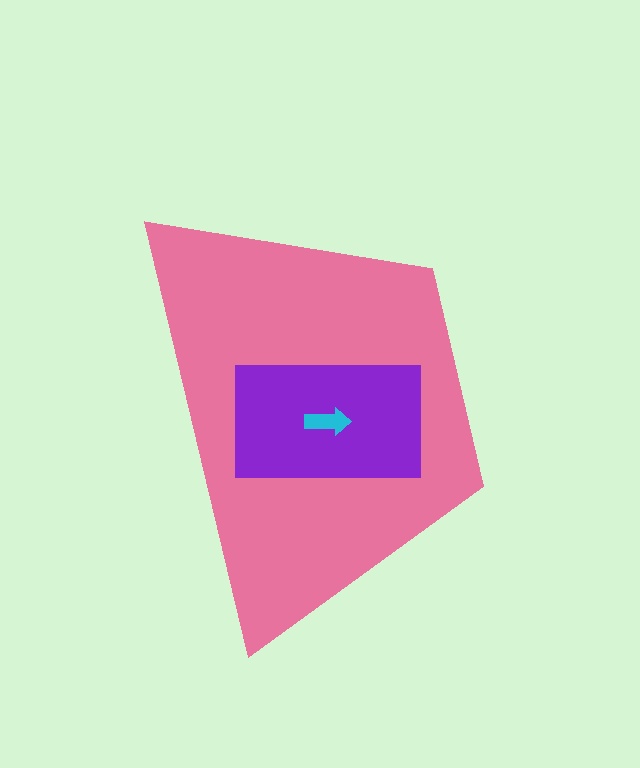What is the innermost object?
The cyan arrow.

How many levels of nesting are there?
3.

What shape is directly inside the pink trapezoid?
The purple rectangle.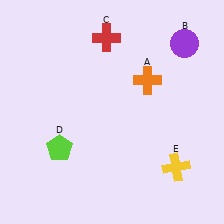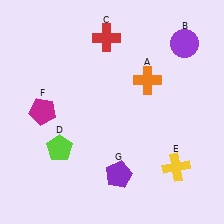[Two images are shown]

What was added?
A magenta pentagon (F), a purple pentagon (G) were added in Image 2.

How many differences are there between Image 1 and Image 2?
There are 2 differences between the two images.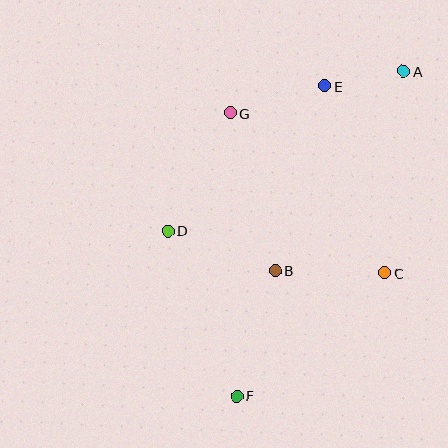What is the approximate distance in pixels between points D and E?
The distance between D and E is approximately 214 pixels.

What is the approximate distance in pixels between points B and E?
The distance between B and E is approximately 191 pixels.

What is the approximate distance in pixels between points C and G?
The distance between C and G is approximately 222 pixels.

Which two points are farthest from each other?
Points A and F are farthest from each other.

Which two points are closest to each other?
Points A and E are closest to each other.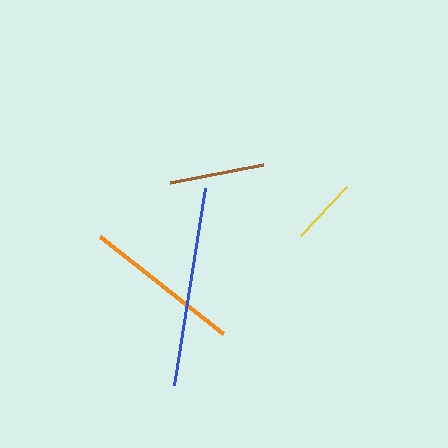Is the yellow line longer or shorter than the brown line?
The brown line is longer than the yellow line.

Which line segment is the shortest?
The yellow line is the shortest at approximately 67 pixels.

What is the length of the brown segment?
The brown segment is approximately 95 pixels long.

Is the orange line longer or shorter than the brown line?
The orange line is longer than the brown line.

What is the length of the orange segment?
The orange segment is approximately 157 pixels long.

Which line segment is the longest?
The blue line is the longest at approximately 200 pixels.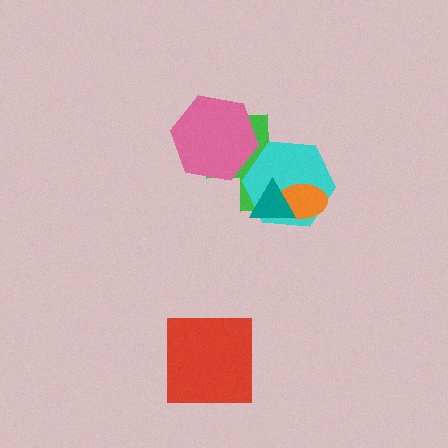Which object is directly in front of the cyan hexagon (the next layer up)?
The orange ellipse is directly in front of the cyan hexagon.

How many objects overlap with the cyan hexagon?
3 objects overlap with the cyan hexagon.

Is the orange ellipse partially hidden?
Yes, it is partially covered by another shape.